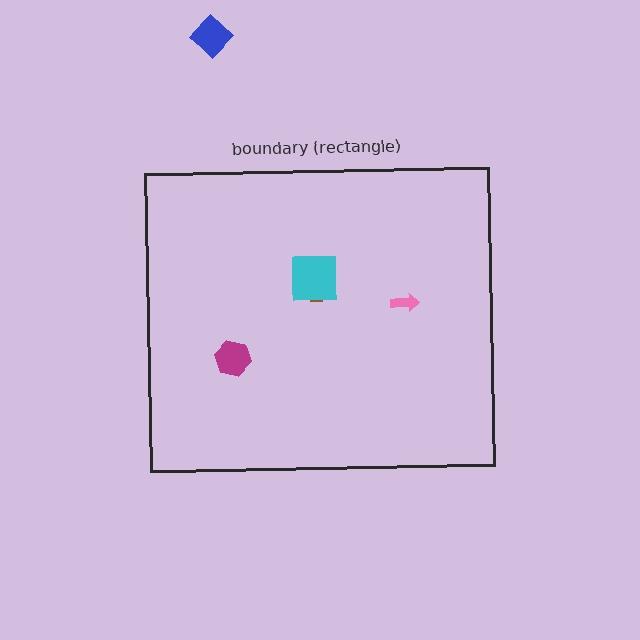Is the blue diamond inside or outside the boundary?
Outside.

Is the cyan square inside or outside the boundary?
Inside.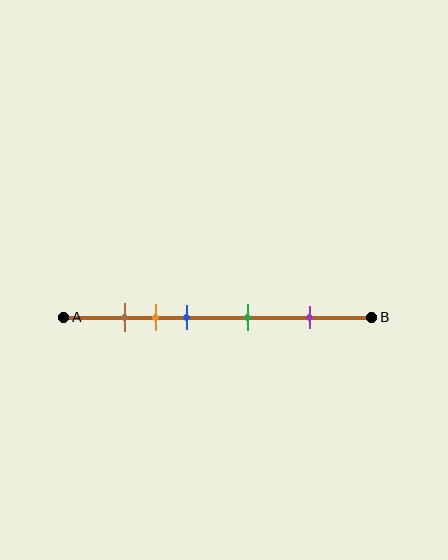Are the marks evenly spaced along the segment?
No, the marks are not evenly spaced.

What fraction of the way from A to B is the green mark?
The green mark is approximately 60% (0.6) of the way from A to B.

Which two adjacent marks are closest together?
The brown and orange marks are the closest adjacent pair.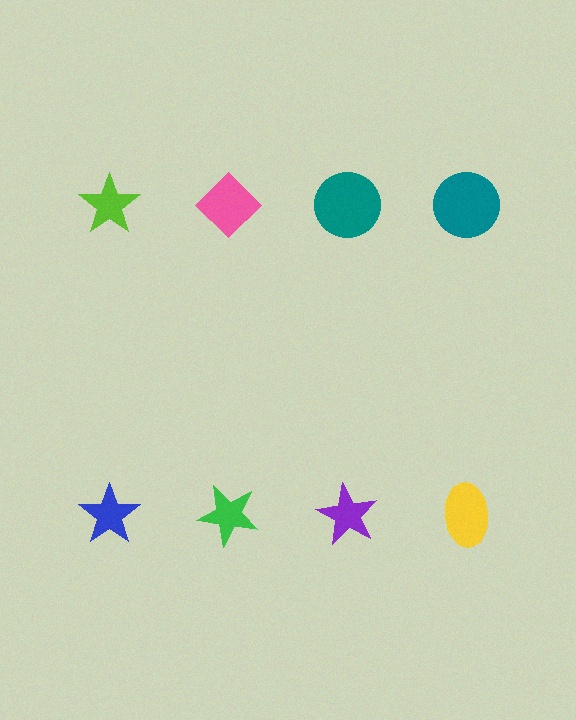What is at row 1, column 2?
A pink diamond.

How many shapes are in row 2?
4 shapes.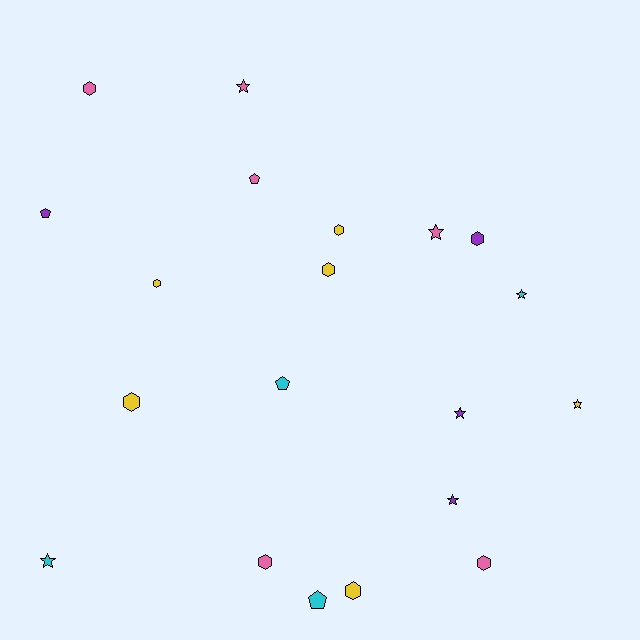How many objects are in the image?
There are 20 objects.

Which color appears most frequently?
Pink, with 6 objects.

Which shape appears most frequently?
Hexagon, with 9 objects.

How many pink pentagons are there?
There is 1 pink pentagon.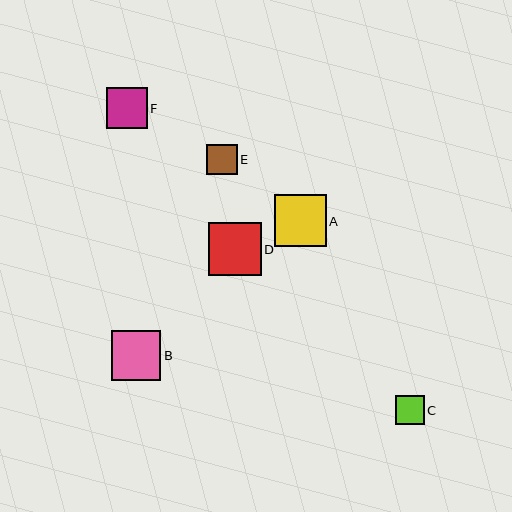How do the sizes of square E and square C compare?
Square E and square C are approximately the same size.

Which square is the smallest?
Square C is the smallest with a size of approximately 29 pixels.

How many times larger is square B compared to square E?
Square B is approximately 1.6 times the size of square E.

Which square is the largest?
Square D is the largest with a size of approximately 53 pixels.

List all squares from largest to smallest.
From largest to smallest: D, A, B, F, E, C.